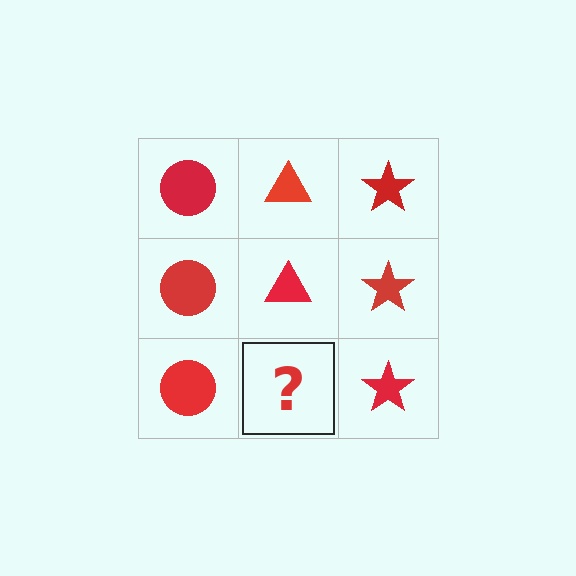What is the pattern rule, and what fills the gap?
The rule is that each column has a consistent shape. The gap should be filled with a red triangle.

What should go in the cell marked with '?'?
The missing cell should contain a red triangle.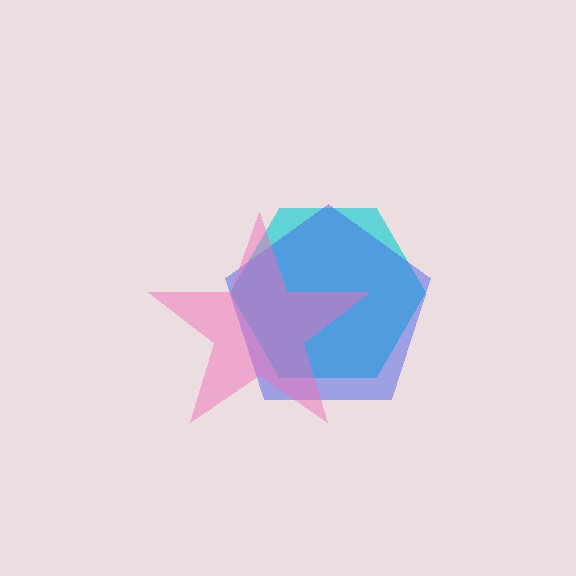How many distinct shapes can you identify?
There are 3 distinct shapes: a cyan hexagon, a blue pentagon, a pink star.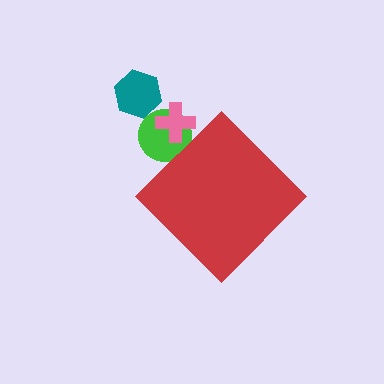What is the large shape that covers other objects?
A red diamond.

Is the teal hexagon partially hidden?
No, the teal hexagon is fully visible.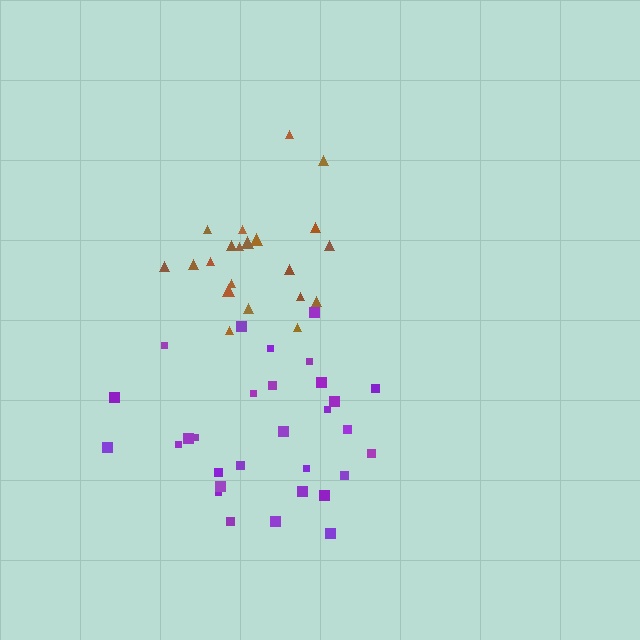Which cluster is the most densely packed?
Brown.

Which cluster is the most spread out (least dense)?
Purple.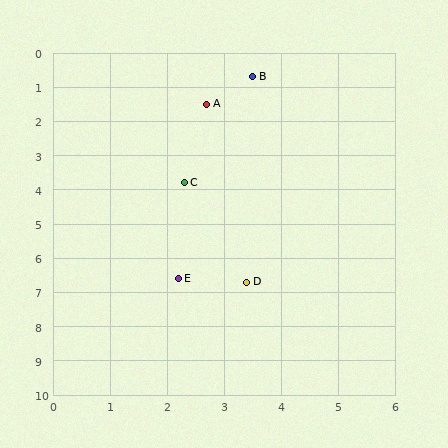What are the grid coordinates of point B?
Point B is at approximately (3.5, 0.7).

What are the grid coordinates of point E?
Point E is at approximately (2.2, 6.6).